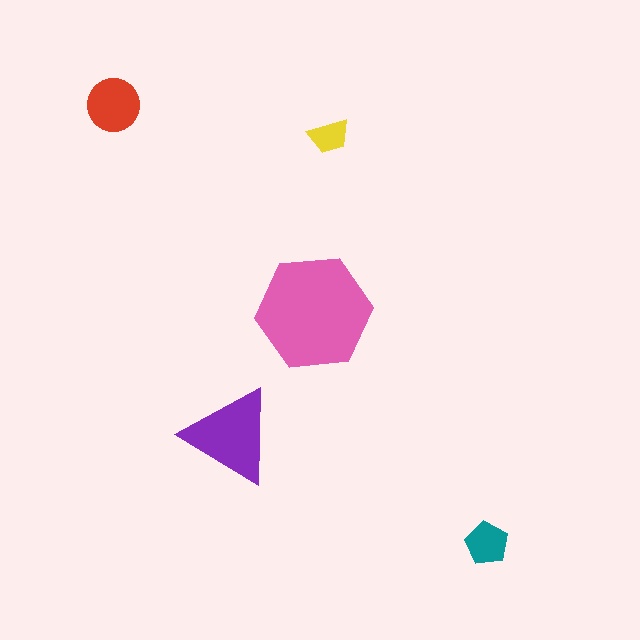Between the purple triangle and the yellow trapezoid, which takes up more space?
The purple triangle.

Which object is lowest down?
The teal pentagon is bottommost.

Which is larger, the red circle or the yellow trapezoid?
The red circle.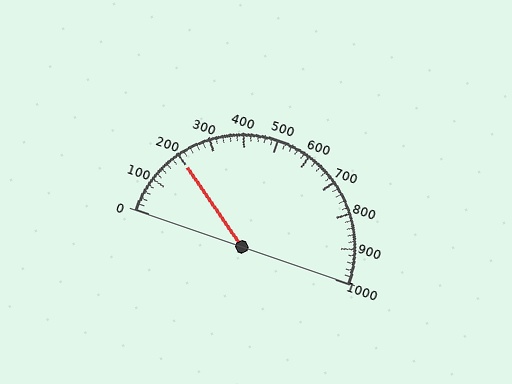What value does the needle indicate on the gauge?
The needle indicates approximately 200.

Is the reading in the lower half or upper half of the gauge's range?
The reading is in the lower half of the range (0 to 1000).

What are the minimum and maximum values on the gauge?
The gauge ranges from 0 to 1000.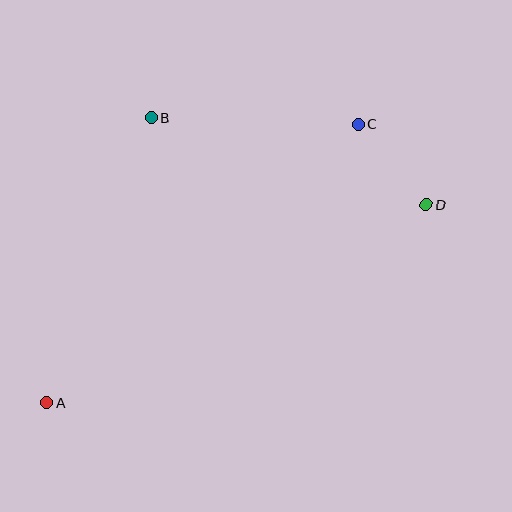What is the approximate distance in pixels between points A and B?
The distance between A and B is approximately 304 pixels.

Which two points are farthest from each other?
Points A and D are farthest from each other.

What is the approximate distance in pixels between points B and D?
The distance between B and D is approximately 289 pixels.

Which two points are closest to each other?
Points C and D are closest to each other.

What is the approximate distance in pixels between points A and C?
The distance between A and C is approximately 418 pixels.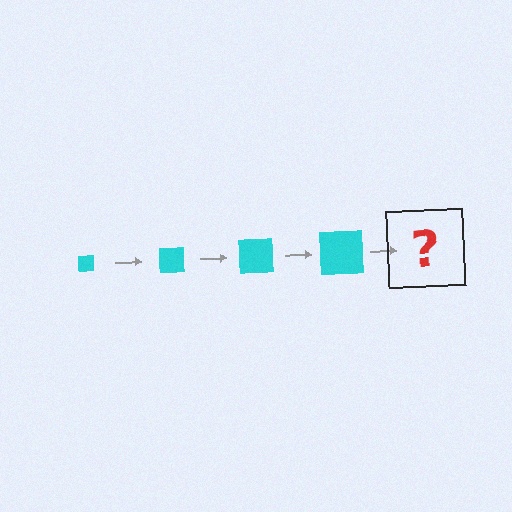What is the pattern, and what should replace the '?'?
The pattern is that the square gets progressively larger each step. The '?' should be a cyan square, larger than the previous one.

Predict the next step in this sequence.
The next step is a cyan square, larger than the previous one.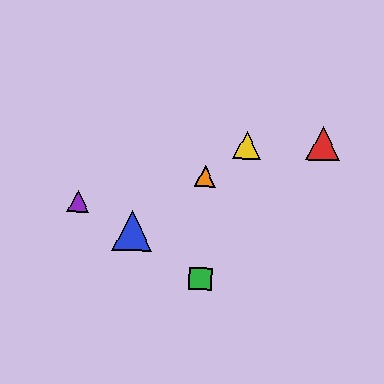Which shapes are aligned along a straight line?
The blue triangle, the yellow triangle, the orange triangle are aligned along a straight line.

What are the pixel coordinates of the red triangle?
The red triangle is at (323, 143).